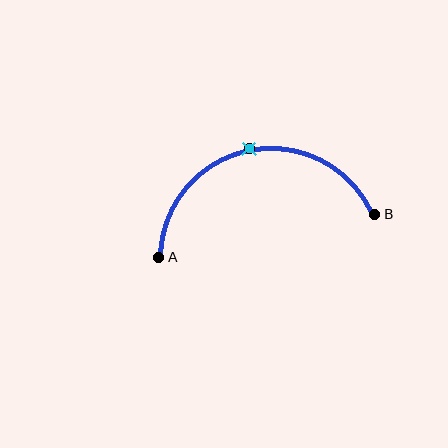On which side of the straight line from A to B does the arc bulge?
The arc bulges above the straight line connecting A and B.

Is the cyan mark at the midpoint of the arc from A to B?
Yes. The cyan mark lies on the arc at equal arc-length from both A and B — it is the arc midpoint.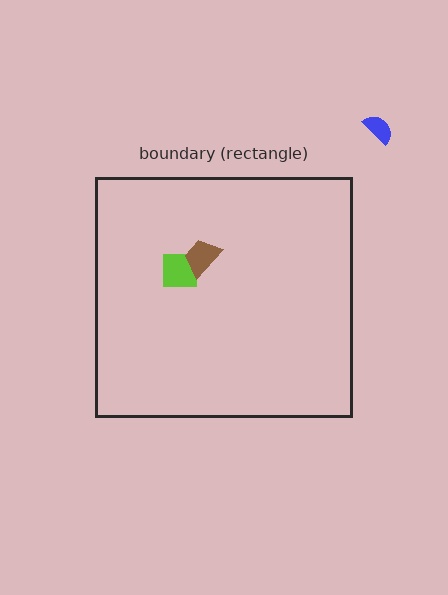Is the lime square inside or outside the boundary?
Inside.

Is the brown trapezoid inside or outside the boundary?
Inside.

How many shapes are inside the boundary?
2 inside, 1 outside.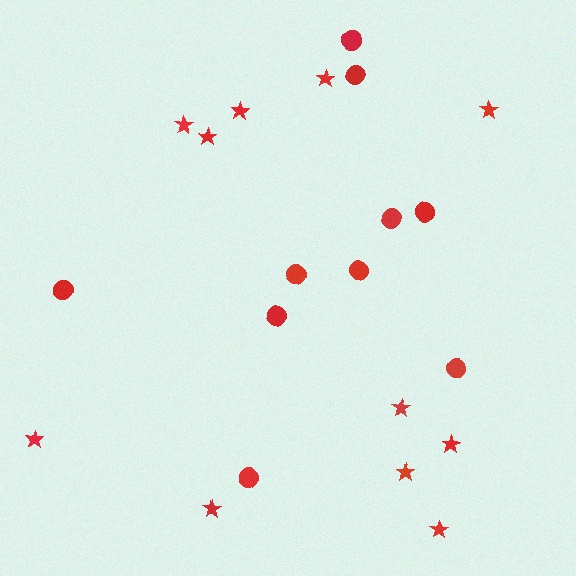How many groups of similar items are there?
There are 2 groups: one group of stars (11) and one group of circles (10).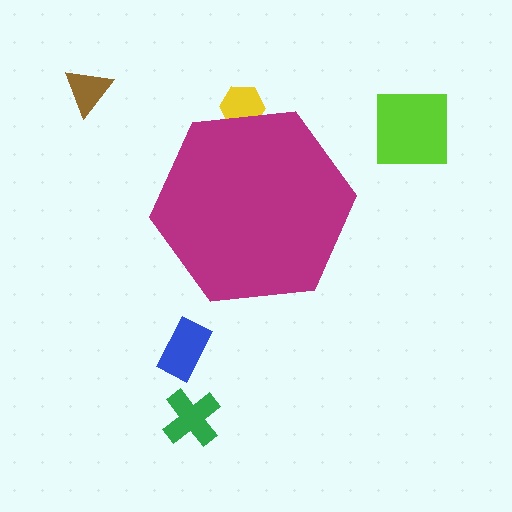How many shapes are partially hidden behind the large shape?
1 shape is partially hidden.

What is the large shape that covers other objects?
A magenta hexagon.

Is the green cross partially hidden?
No, the green cross is fully visible.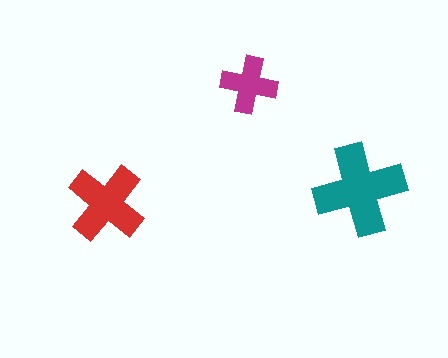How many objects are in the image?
There are 3 objects in the image.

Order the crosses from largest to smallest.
the teal one, the red one, the magenta one.